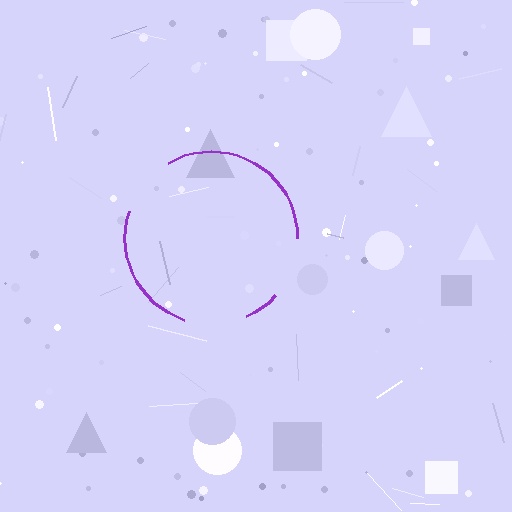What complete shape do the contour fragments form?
The contour fragments form a circle.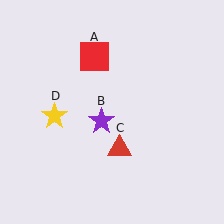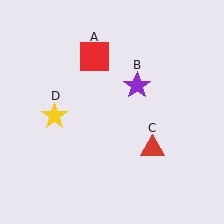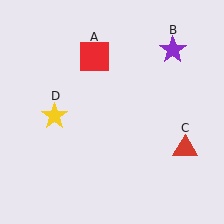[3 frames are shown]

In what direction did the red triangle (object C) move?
The red triangle (object C) moved right.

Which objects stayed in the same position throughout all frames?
Red square (object A) and yellow star (object D) remained stationary.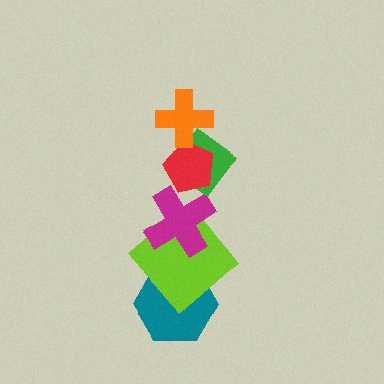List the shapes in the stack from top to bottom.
From top to bottom: the orange cross, the red pentagon, the green diamond, the magenta cross, the lime diamond, the teal hexagon.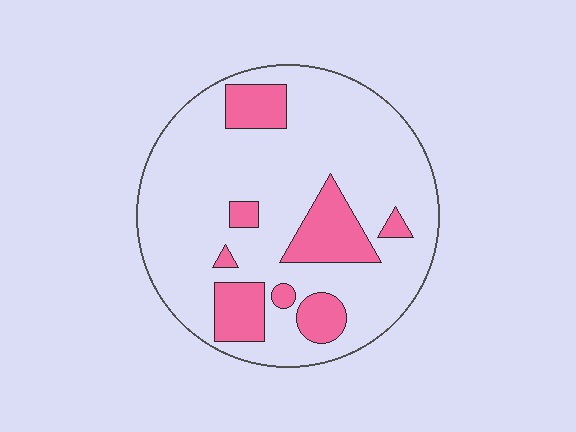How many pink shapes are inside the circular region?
8.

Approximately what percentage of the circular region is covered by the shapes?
Approximately 20%.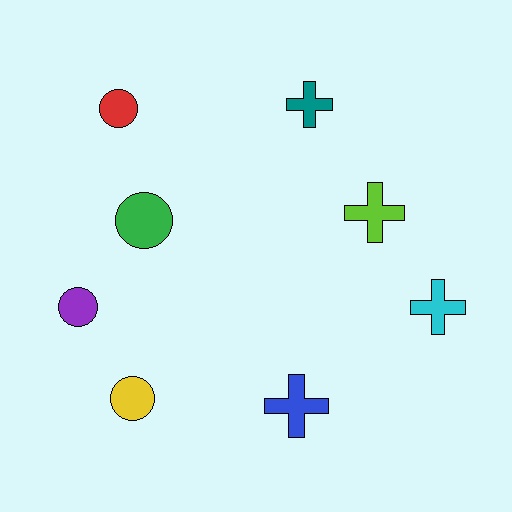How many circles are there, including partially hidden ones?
There are 4 circles.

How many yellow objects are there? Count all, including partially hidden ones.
There is 1 yellow object.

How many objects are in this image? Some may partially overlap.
There are 8 objects.